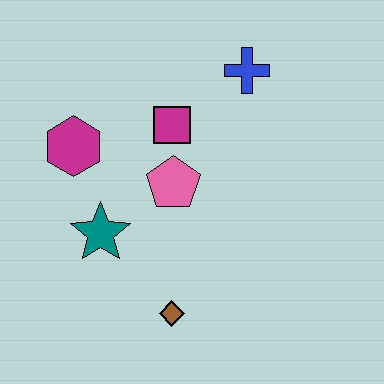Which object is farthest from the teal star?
The blue cross is farthest from the teal star.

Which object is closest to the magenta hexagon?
The teal star is closest to the magenta hexagon.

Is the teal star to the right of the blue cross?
No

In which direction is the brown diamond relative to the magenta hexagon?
The brown diamond is below the magenta hexagon.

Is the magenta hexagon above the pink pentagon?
Yes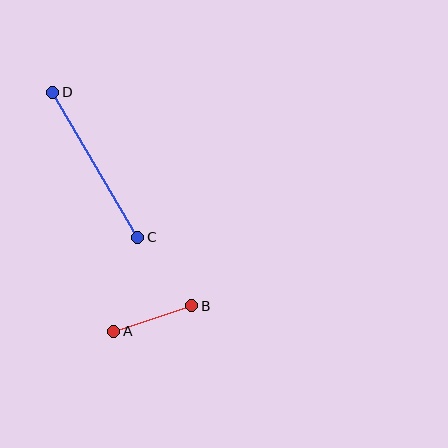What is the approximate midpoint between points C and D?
The midpoint is at approximately (95, 165) pixels.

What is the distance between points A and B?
The distance is approximately 82 pixels.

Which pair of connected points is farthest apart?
Points C and D are farthest apart.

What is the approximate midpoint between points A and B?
The midpoint is at approximately (153, 319) pixels.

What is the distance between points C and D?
The distance is approximately 168 pixels.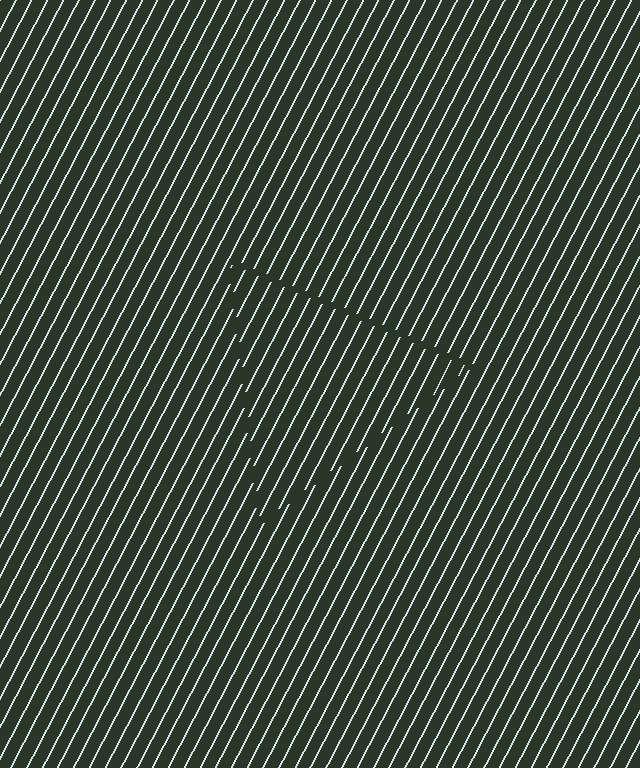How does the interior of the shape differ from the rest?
The interior of the shape contains the same grating, shifted by half a period — the contour is defined by the phase discontinuity where line-ends from the inner and outer gratings abut.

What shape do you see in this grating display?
An illusory triangle. The interior of the shape contains the same grating, shifted by half a period — the contour is defined by the phase discontinuity where line-ends from the inner and outer gratings abut.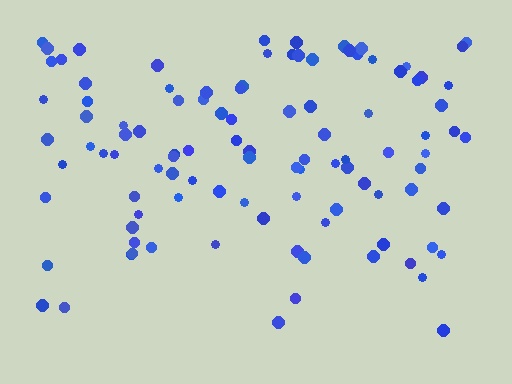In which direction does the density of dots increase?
From bottom to top, with the top side densest.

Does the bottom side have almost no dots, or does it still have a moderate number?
Still a moderate number, just noticeably fewer than the top.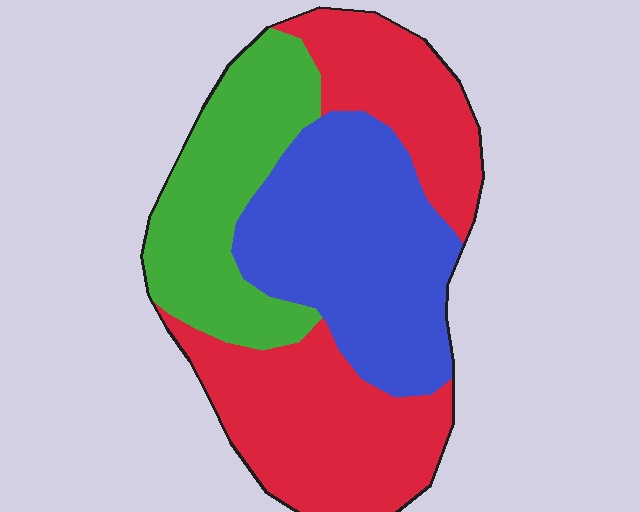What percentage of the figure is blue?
Blue covers about 35% of the figure.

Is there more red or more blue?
Red.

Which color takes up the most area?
Red, at roughly 40%.